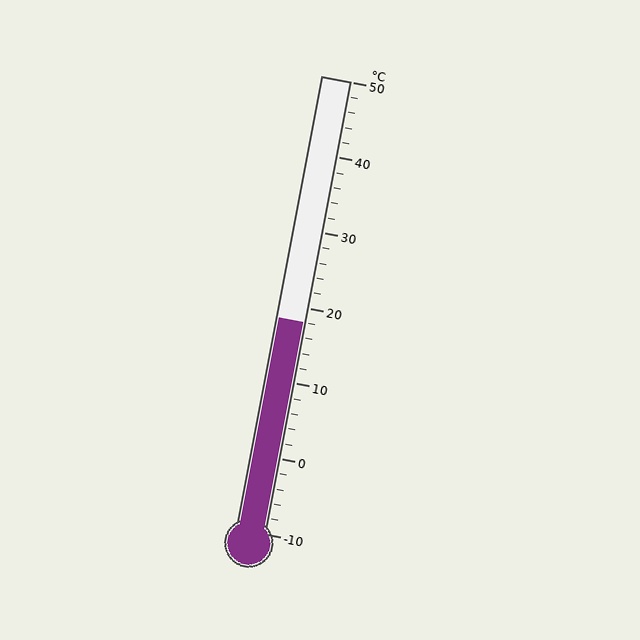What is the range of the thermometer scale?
The thermometer scale ranges from -10°C to 50°C.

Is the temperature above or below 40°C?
The temperature is below 40°C.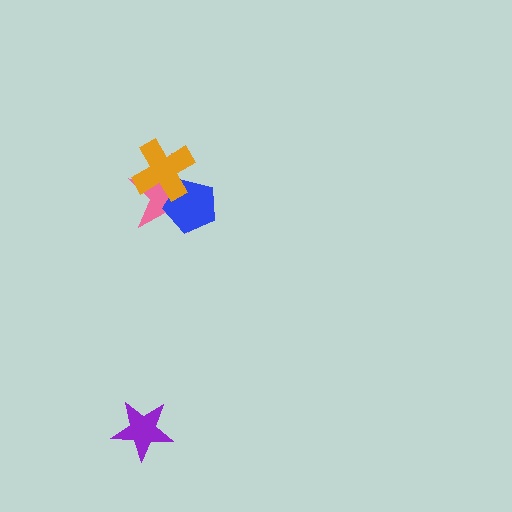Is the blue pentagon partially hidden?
Yes, it is partially covered by another shape.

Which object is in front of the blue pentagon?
The orange cross is in front of the blue pentagon.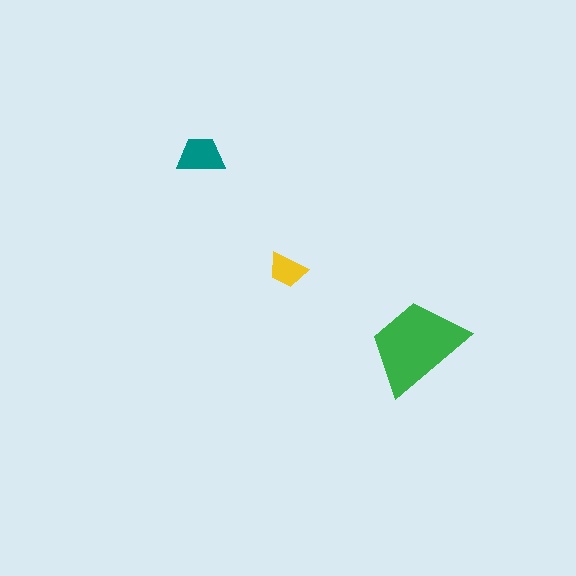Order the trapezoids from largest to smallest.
the green one, the teal one, the yellow one.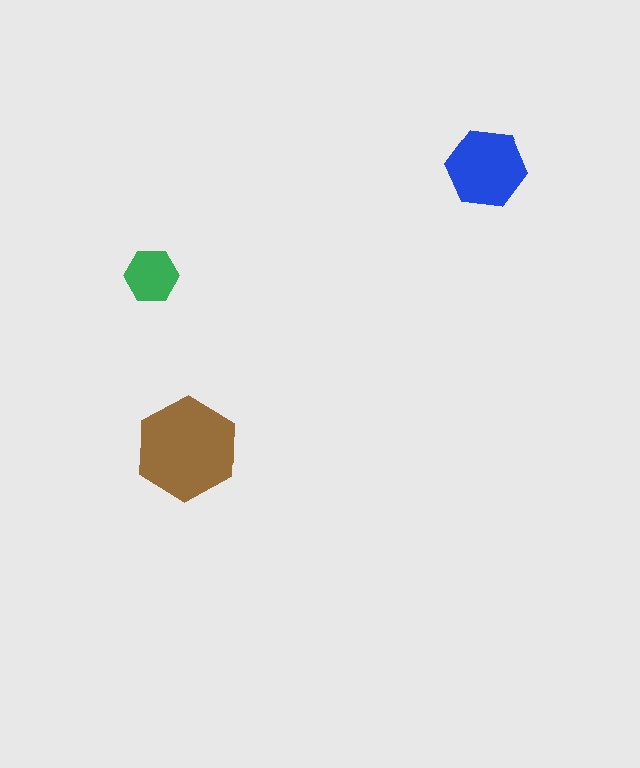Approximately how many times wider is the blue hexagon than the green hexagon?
About 1.5 times wider.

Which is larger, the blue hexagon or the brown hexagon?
The brown one.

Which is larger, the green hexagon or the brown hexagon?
The brown one.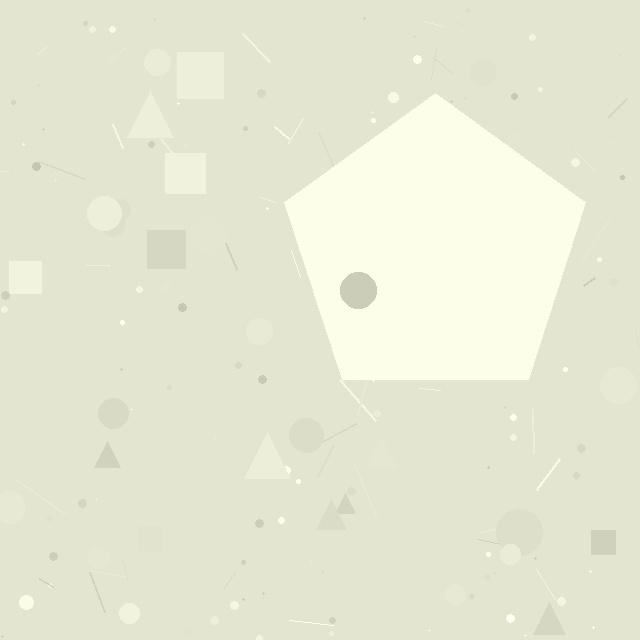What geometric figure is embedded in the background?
A pentagon is embedded in the background.